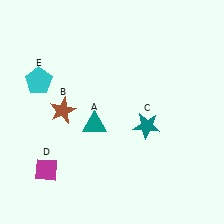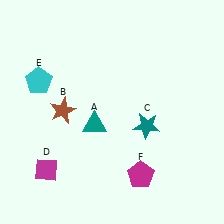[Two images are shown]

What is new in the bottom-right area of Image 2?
A magenta pentagon (F) was added in the bottom-right area of Image 2.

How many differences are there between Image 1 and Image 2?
There is 1 difference between the two images.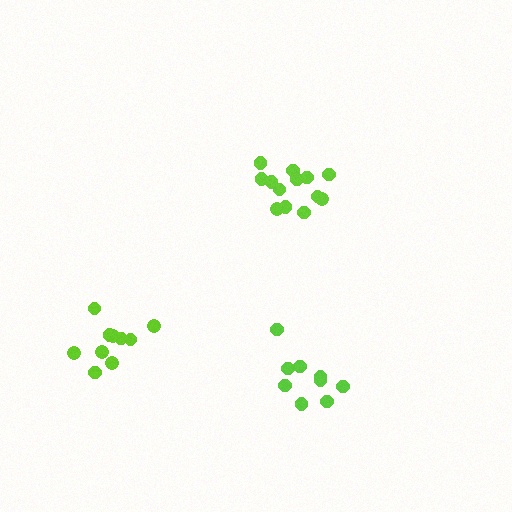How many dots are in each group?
Group 1: 13 dots, Group 2: 10 dots, Group 3: 9 dots (32 total).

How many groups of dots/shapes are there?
There are 3 groups.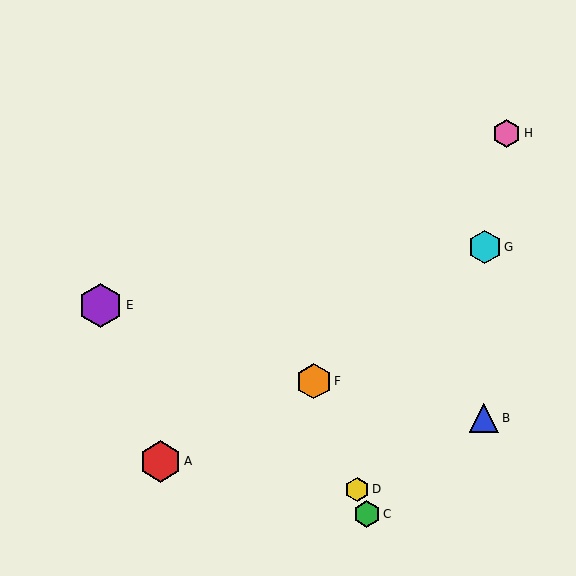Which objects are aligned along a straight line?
Objects C, D, F are aligned along a straight line.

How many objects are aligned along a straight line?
3 objects (C, D, F) are aligned along a straight line.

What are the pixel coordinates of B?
Object B is at (484, 418).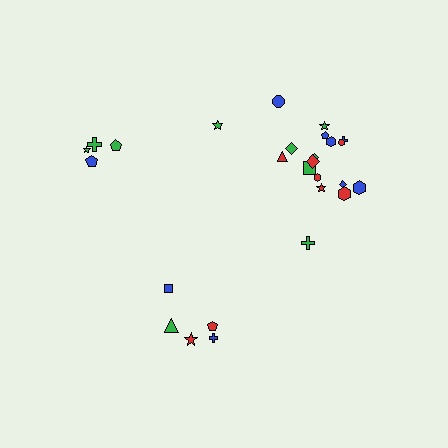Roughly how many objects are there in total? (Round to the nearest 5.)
Roughly 25 objects in total.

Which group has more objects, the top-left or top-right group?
The top-right group.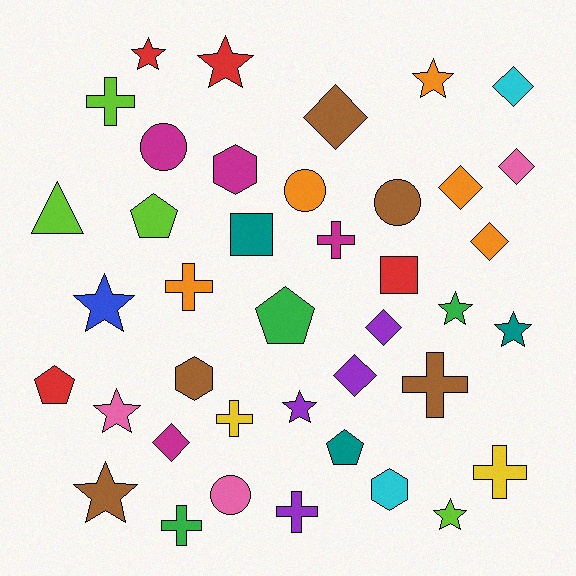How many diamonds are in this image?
There are 8 diamonds.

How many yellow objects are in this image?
There are 2 yellow objects.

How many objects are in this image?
There are 40 objects.